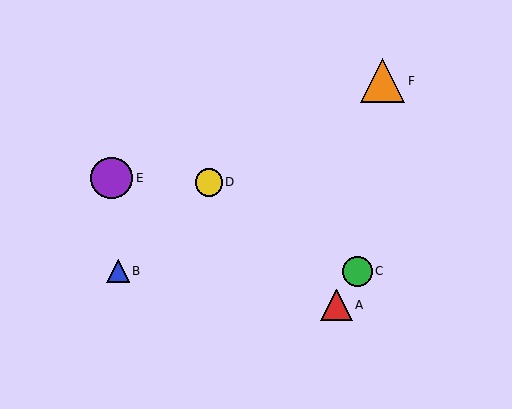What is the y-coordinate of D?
Object D is at y≈182.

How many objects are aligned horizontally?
2 objects (B, C) are aligned horizontally.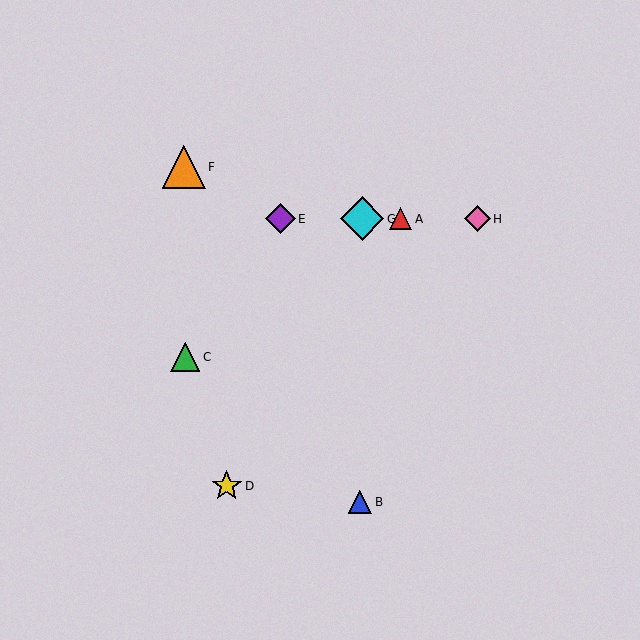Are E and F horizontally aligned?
No, E is at y≈219 and F is at y≈167.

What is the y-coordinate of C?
Object C is at y≈357.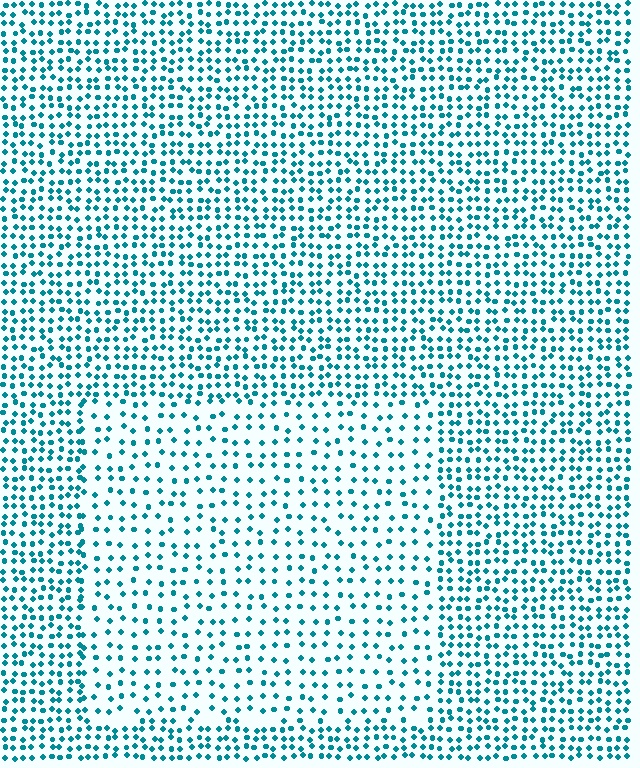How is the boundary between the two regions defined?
The boundary is defined by a change in element density (approximately 1.9x ratio). All elements are the same color, size, and shape.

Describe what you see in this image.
The image contains small teal elements arranged at two different densities. A rectangle-shaped region is visible where the elements are less densely packed than the surrounding area.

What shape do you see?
I see a rectangle.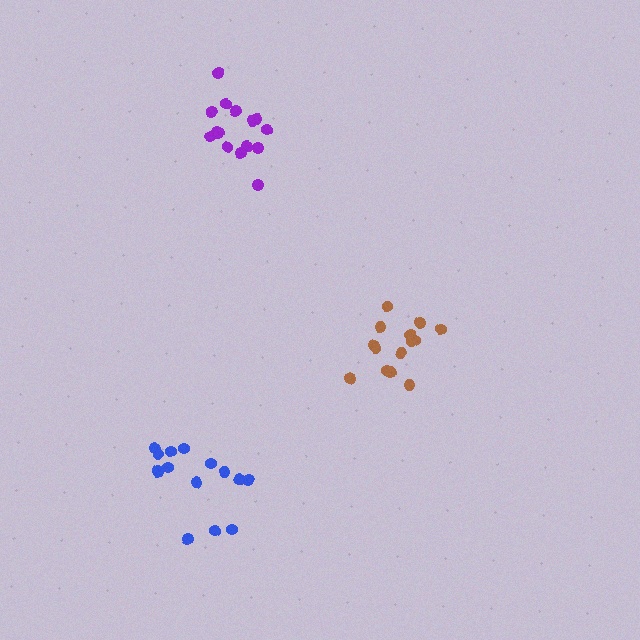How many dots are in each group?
Group 1: 15 dots, Group 2: 14 dots, Group 3: 15 dots (44 total).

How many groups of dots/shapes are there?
There are 3 groups.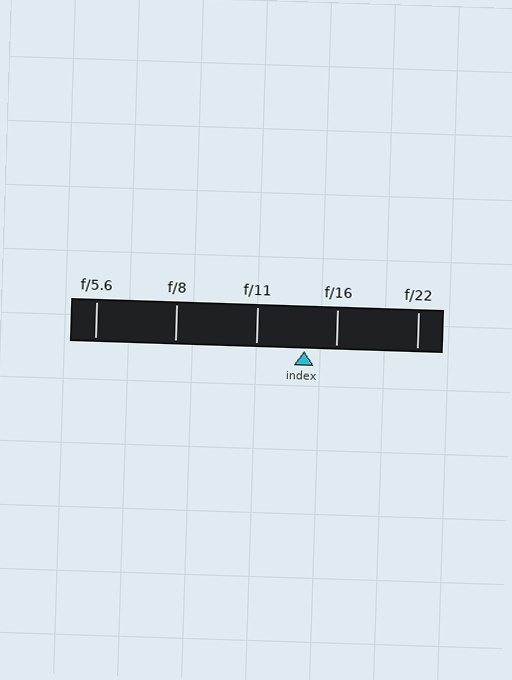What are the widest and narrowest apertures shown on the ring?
The widest aperture shown is f/5.6 and the narrowest is f/22.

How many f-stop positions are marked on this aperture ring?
There are 5 f-stop positions marked.